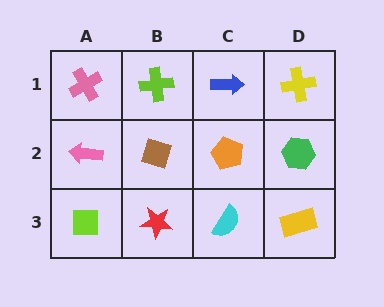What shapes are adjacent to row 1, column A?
A pink arrow (row 2, column A), a lime cross (row 1, column B).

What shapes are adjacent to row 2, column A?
A pink cross (row 1, column A), a lime square (row 3, column A), a brown diamond (row 2, column B).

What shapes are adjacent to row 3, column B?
A brown diamond (row 2, column B), a lime square (row 3, column A), a cyan semicircle (row 3, column C).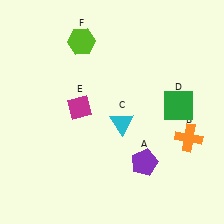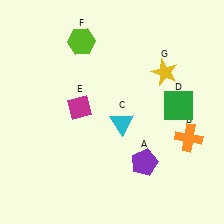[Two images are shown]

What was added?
A yellow star (G) was added in Image 2.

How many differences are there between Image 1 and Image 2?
There is 1 difference between the two images.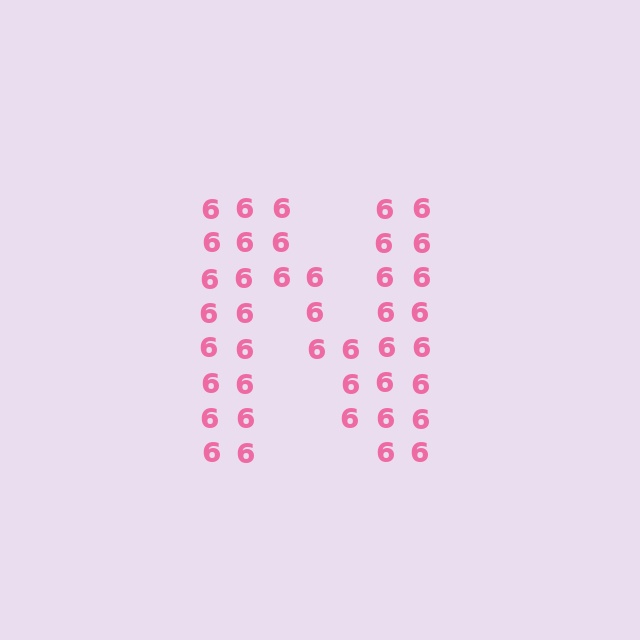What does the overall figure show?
The overall figure shows the letter N.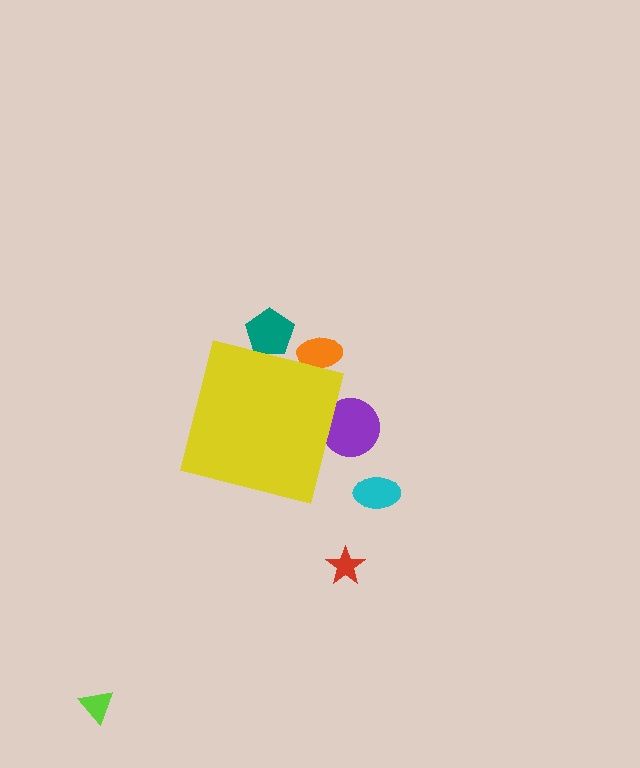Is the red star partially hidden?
No, the red star is fully visible.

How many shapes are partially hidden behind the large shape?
3 shapes are partially hidden.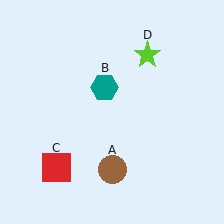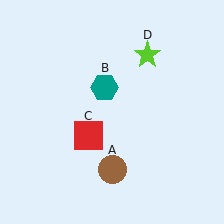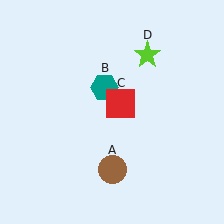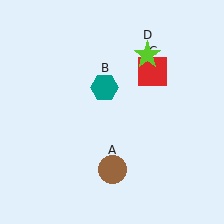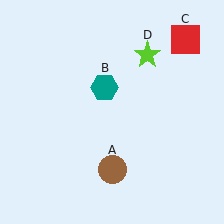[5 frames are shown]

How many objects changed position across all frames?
1 object changed position: red square (object C).